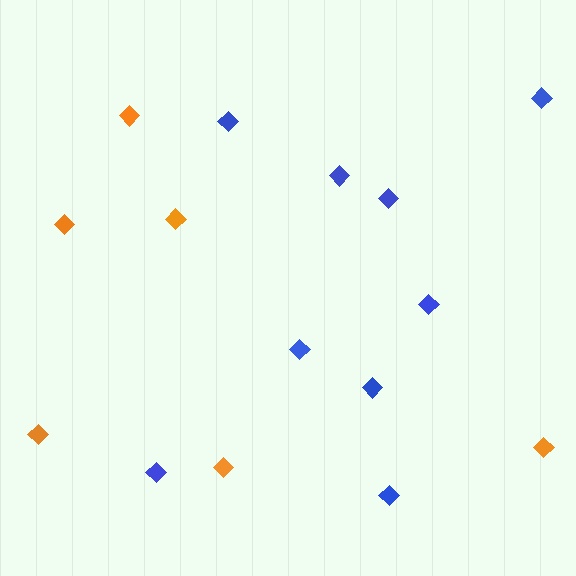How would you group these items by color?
There are 2 groups: one group of blue diamonds (9) and one group of orange diamonds (6).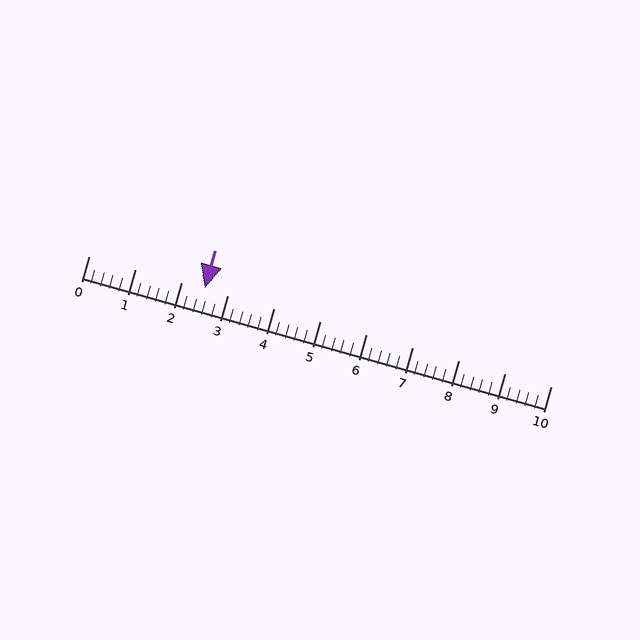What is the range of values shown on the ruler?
The ruler shows values from 0 to 10.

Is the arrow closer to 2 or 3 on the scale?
The arrow is closer to 3.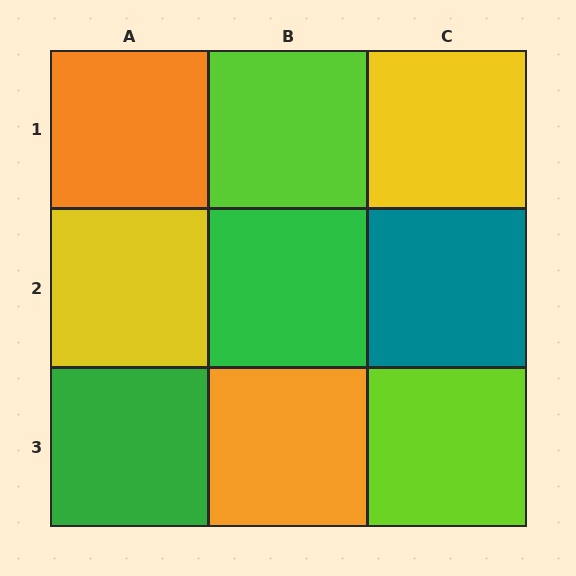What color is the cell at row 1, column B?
Lime.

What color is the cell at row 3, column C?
Lime.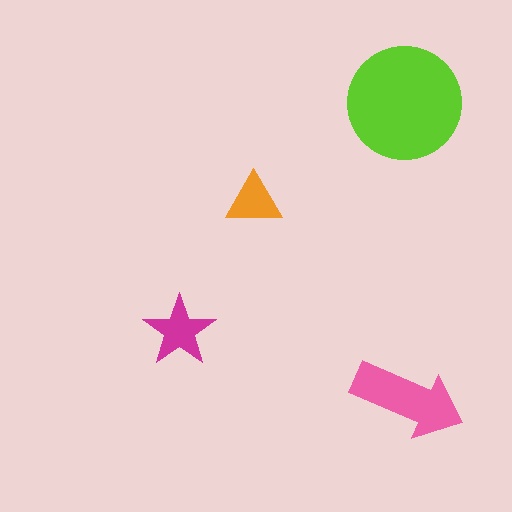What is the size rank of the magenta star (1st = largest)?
3rd.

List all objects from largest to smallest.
The lime circle, the pink arrow, the magenta star, the orange triangle.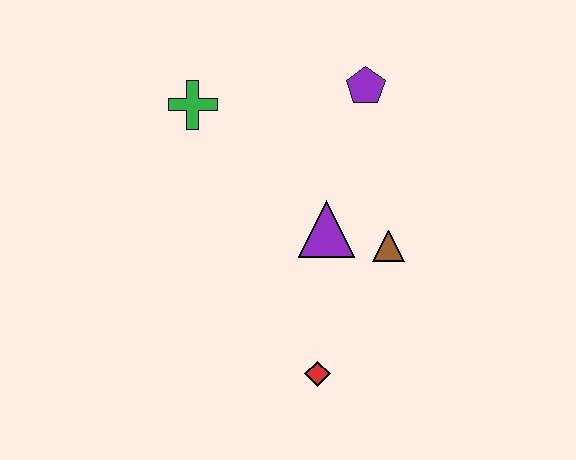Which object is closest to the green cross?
The purple pentagon is closest to the green cross.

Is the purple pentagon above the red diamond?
Yes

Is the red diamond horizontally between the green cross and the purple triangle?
Yes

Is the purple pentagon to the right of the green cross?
Yes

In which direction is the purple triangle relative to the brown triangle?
The purple triangle is to the left of the brown triangle.